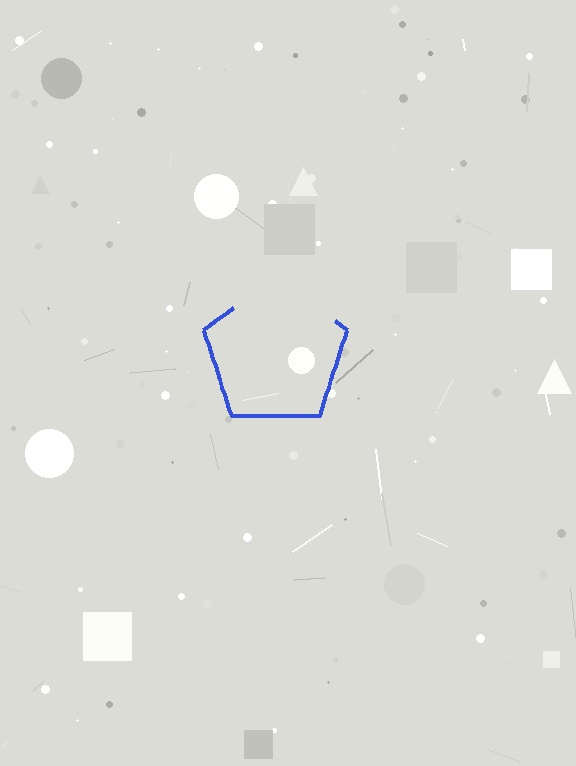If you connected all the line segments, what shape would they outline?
They would outline a pentagon.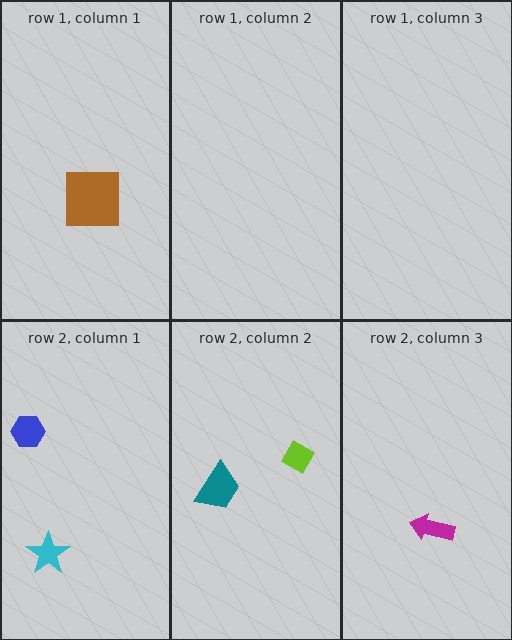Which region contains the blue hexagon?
The row 2, column 1 region.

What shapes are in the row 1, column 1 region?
The brown square.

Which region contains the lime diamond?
The row 2, column 2 region.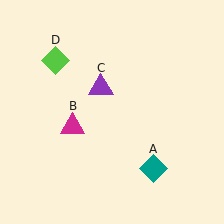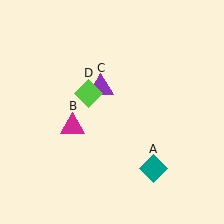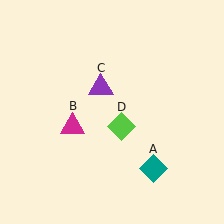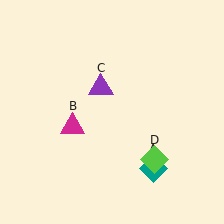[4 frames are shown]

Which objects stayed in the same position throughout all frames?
Teal diamond (object A) and magenta triangle (object B) and purple triangle (object C) remained stationary.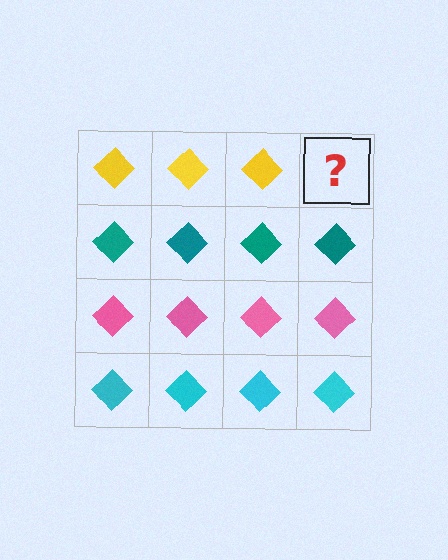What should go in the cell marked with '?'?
The missing cell should contain a yellow diamond.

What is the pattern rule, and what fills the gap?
The rule is that each row has a consistent color. The gap should be filled with a yellow diamond.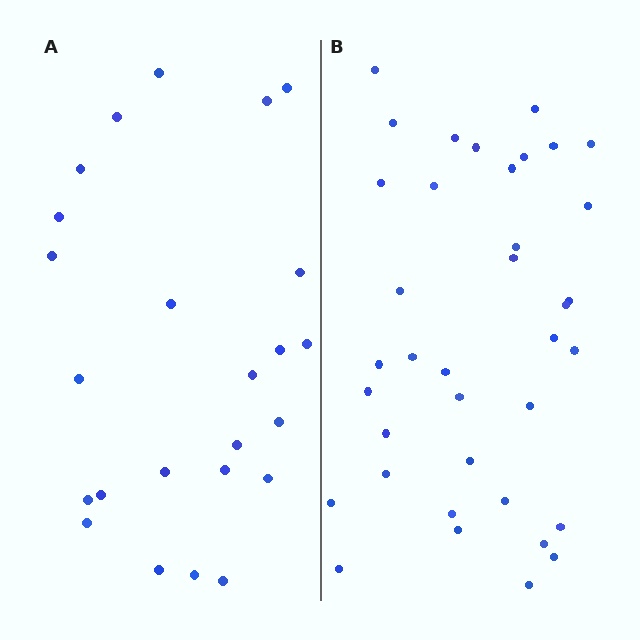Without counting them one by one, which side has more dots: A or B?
Region B (the right region) has more dots.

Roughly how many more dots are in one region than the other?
Region B has approximately 15 more dots than region A.